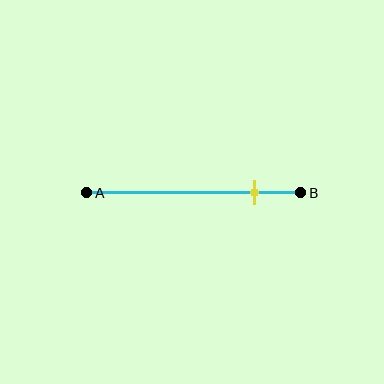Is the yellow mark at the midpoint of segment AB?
No, the mark is at about 80% from A, not at the 50% midpoint.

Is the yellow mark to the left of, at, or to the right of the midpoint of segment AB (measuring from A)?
The yellow mark is to the right of the midpoint of segment AB.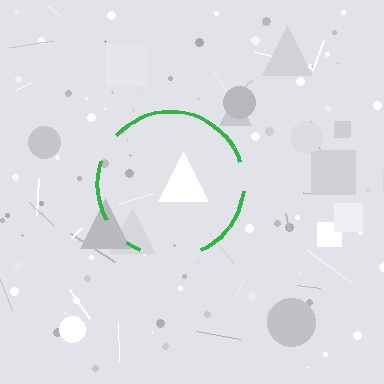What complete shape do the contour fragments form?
The contour fragments form a circle.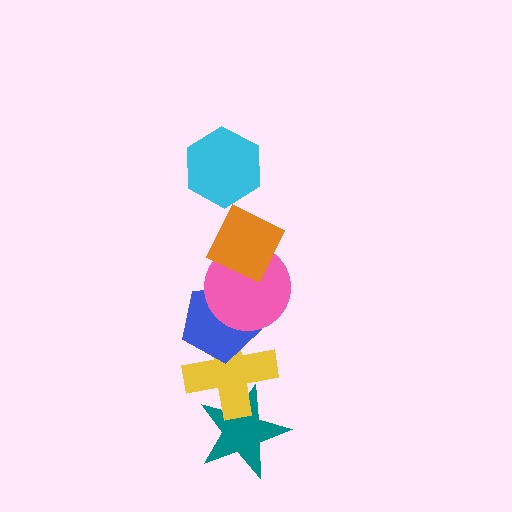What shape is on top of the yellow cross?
The blue pentagon is on top of the yellow cross.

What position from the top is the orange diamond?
The orange diamond is 2nd from the top.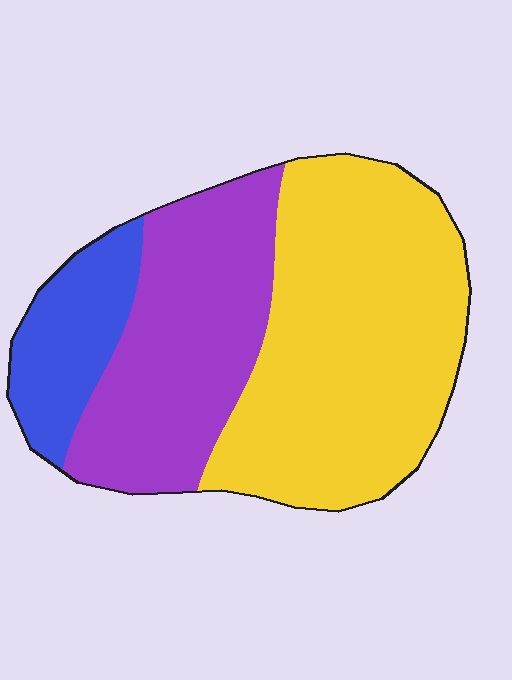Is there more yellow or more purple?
Yellow.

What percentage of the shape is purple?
Purple takes up between a third and a half of the shape.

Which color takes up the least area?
Blue, at roughly 15%.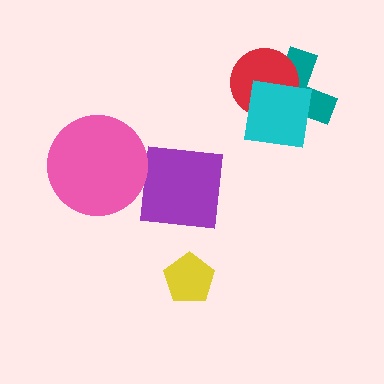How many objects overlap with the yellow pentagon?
0 objects overlap with the yellow pentagon.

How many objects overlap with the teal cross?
2 objects overlap with the teal cross.